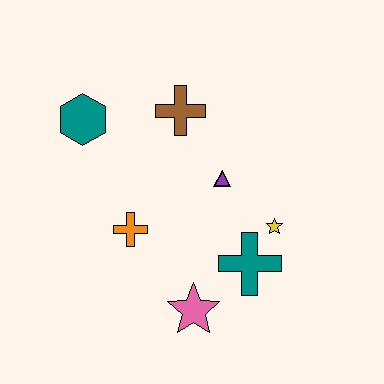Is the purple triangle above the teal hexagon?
No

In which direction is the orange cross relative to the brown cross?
The orange cross is below the brown cross.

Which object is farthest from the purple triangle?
The teal hexagon is farthest from the purple triangle.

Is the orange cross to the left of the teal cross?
Yes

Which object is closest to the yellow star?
The teal cross is closest to the yellow star.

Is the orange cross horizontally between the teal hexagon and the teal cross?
Yes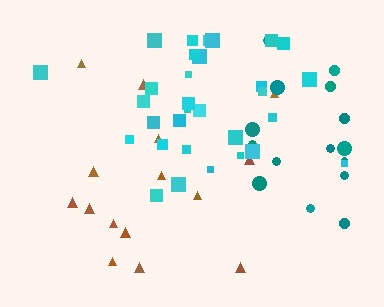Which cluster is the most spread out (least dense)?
Brown.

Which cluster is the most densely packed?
Cyan.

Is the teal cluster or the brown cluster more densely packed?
Teal.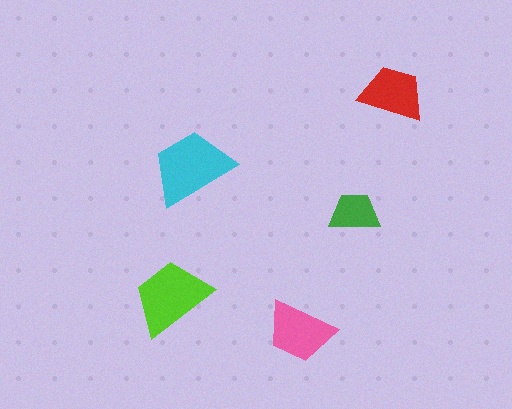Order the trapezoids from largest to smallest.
the cyan one, the lime one, the pink one, the red one, the green one.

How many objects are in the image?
There are 5 objects in the image.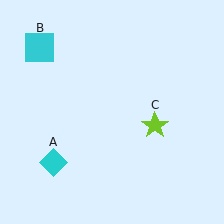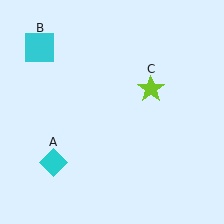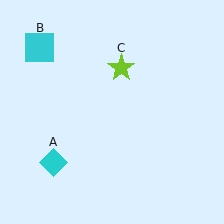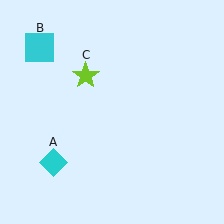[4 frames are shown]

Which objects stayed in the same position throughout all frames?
Cyan diamond (object A) and cyan square (object B) remained stationary.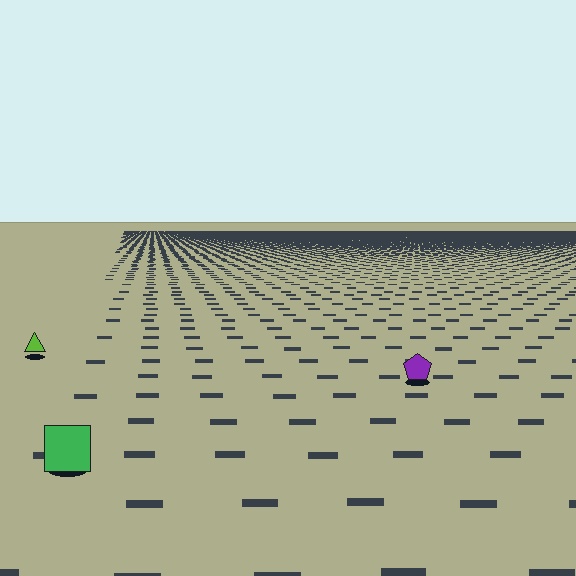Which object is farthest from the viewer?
The lime triangle is farthest from the viewer. It appears smaller and the ground texture around it is denser.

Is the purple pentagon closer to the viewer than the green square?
No. The green square is closer — you can tell from the texture gradient: the ground texture is coarser near it.